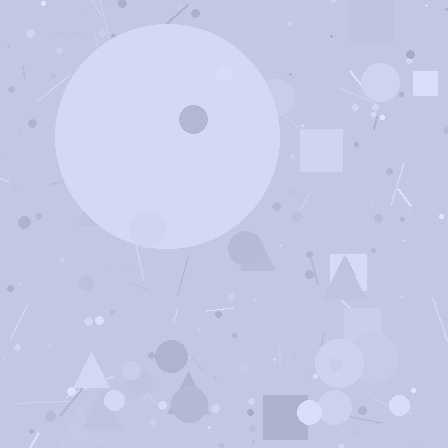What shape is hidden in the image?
A circle is hidden in the image.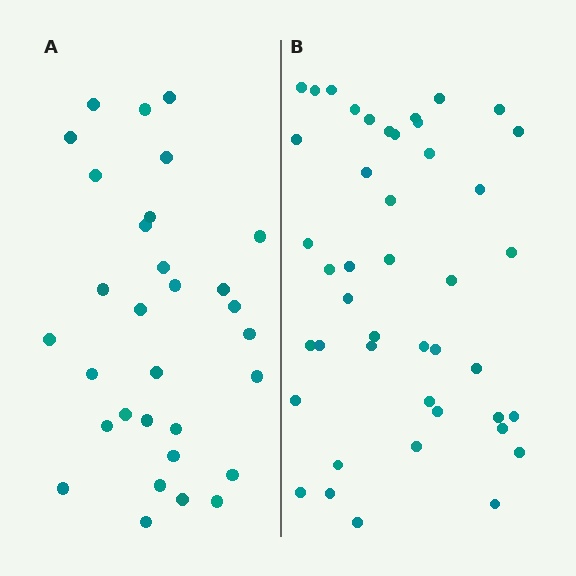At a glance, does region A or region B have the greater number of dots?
Region B (the right region) has more dots.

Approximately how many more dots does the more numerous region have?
Region B has approximately 15 more dots than region A.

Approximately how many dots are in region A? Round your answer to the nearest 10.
About 30 dots. (The exact count is 31, which rounds to 30.)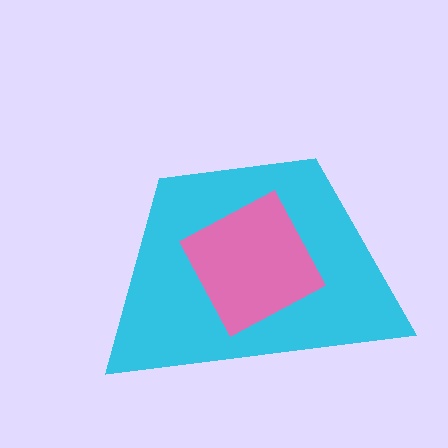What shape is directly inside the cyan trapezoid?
The pink square.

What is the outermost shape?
The cyan trapezoid.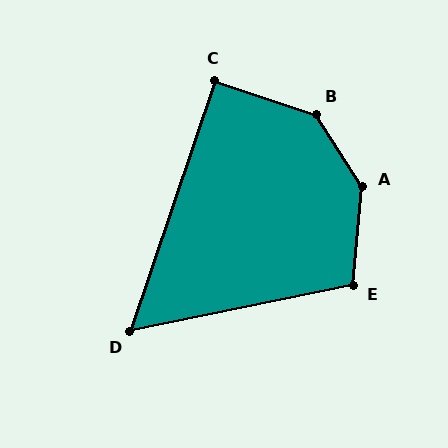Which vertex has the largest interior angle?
A, at approximately 142 degrees.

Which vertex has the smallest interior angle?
D, at approximately 60 degrees.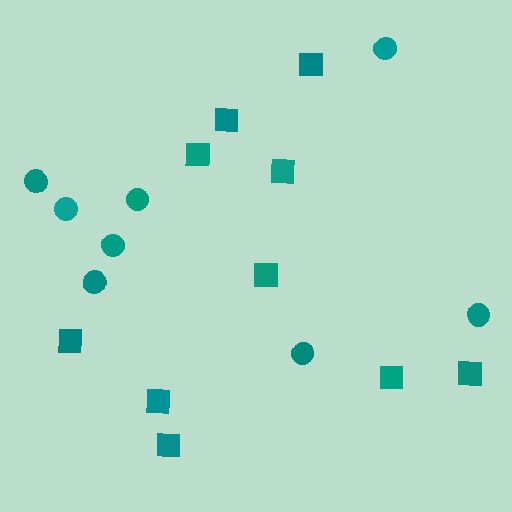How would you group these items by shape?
There are 2 groups: one group of circles (8) and one group of squares (10).